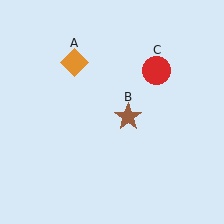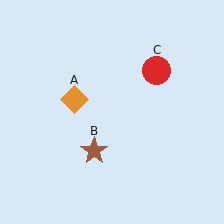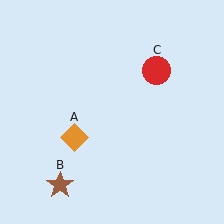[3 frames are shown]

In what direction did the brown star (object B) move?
The brown star (object B) moved down and to the left.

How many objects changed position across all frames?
2 objects changed position: orange diamond (object A), brown star (object B).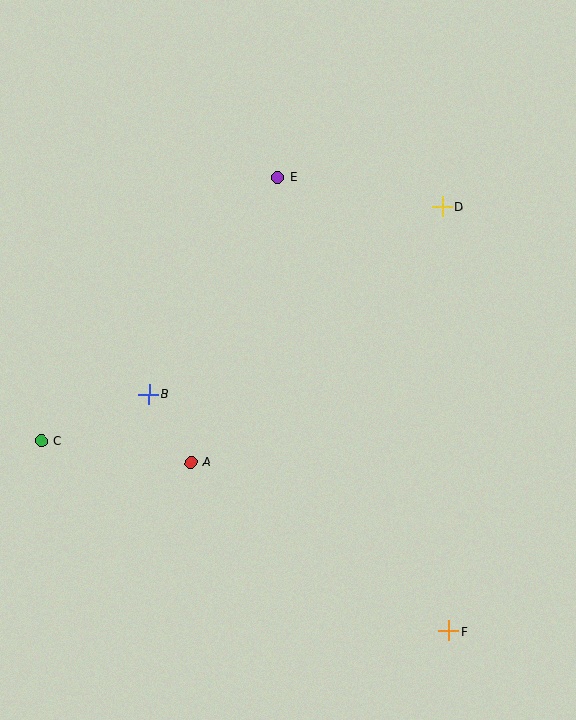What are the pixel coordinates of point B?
Point B is at (149, 394).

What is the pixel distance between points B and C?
The distance between B and C is 117 pixels.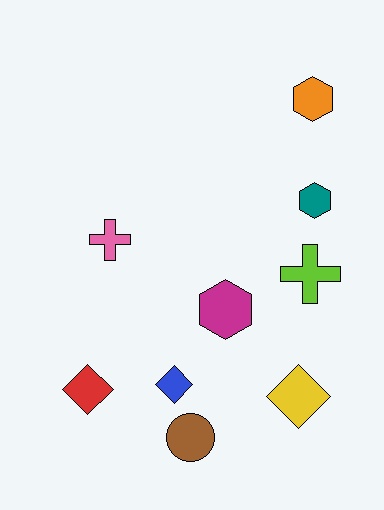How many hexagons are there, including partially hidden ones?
There are 3 hexagons.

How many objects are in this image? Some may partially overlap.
There are 9 objects.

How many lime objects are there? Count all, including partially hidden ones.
There is 1 lime object.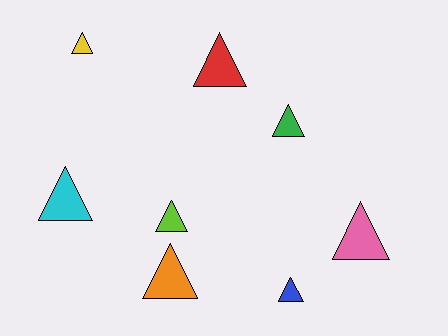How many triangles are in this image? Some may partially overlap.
There are 8 triangles.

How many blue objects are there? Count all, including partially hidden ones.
There is 1 blue object.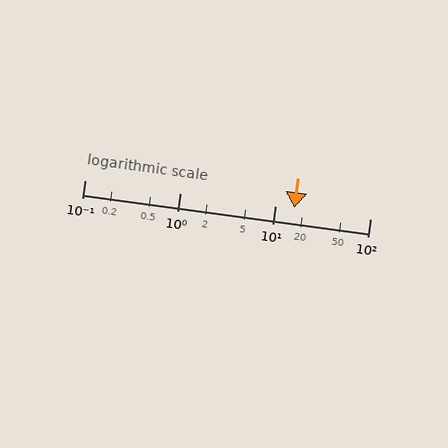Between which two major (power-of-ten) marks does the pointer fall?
The pointer is between 10 and 100.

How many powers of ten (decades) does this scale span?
The scale spans 3 decades, from 0.1 to 100.